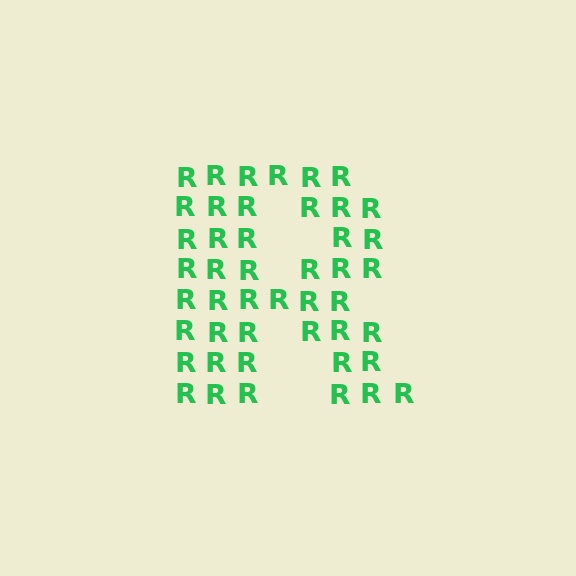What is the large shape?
The large shape is the letter R.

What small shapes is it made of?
It is made of small letter R's.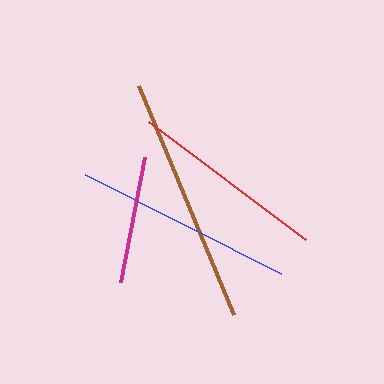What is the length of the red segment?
The red segment is approximately 196 pixels long.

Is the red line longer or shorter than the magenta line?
The red line is longer than the magenta line.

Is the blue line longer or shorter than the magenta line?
The blue line is longer than the magenta line.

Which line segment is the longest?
The brown line is the longest at approximately 248 pixels.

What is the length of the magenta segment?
The magenta segment is approximately 128 pixels long.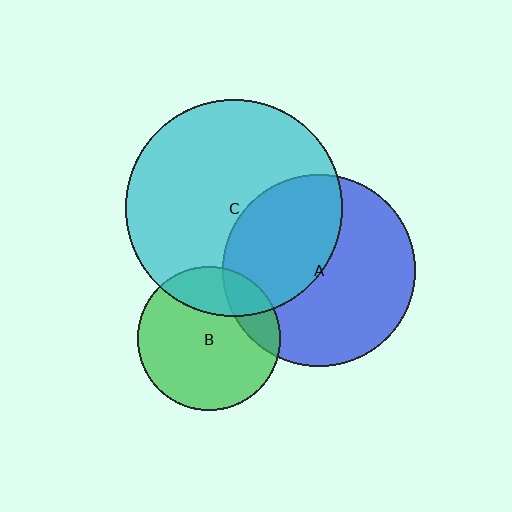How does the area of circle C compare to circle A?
Approximately 1.3 times.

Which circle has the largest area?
Circle C (cyan).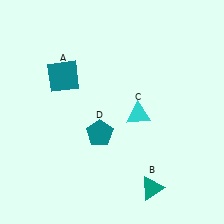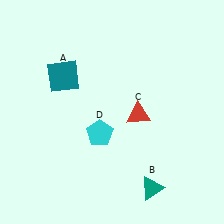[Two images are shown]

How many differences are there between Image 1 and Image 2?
There are 2 differences between the two images.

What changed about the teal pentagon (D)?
In Image 1, D is teal. In Image 2, it changed to cyan.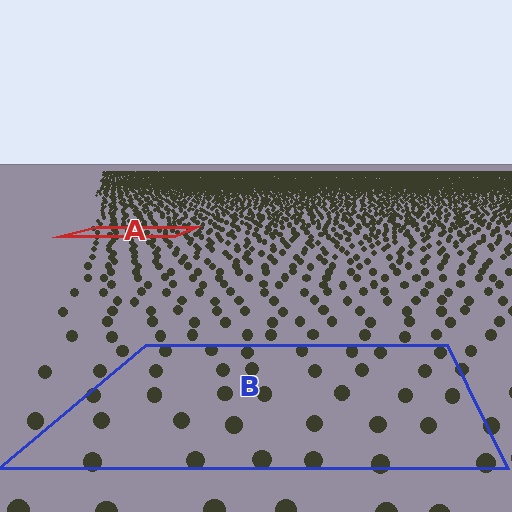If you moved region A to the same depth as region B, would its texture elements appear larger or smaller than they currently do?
They would appear larger. At a closer depth, the same texture elements are projected at a bigger on-screen size.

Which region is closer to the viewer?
Region B is closer. The texture elements there are larger and more spread out.